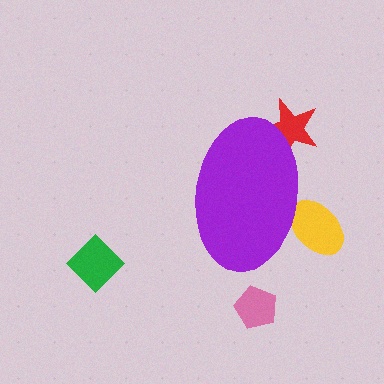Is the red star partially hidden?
Yes, the red star is partially hidden behind the purple ellipse.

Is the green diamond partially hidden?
No, the green diamond is fully visible.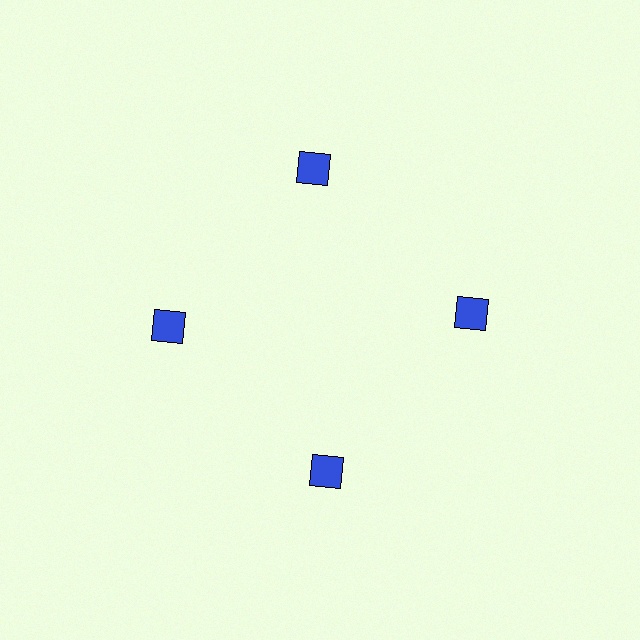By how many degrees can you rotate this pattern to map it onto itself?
The pattern maps onto itself every 90 degrees of rotation.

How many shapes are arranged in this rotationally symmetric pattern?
There are 4 shapes, arranged in 4 groups of 1.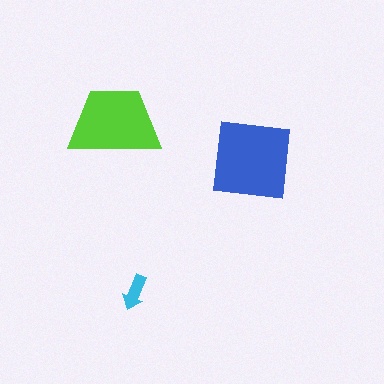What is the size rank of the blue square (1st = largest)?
1st.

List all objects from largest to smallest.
The blue square, the lime trapezoid, the cyan arrow.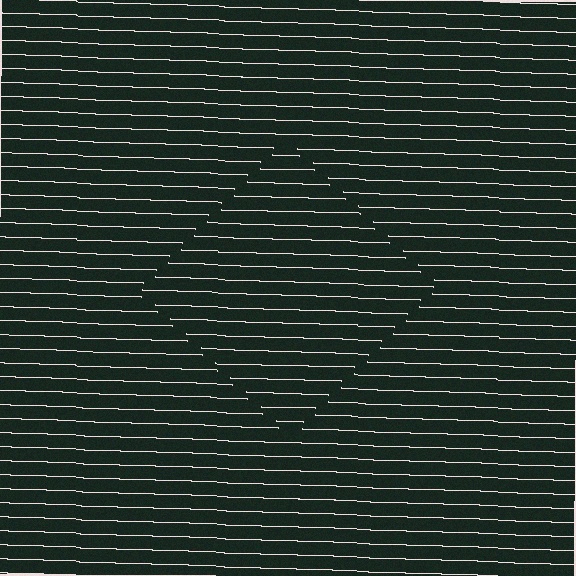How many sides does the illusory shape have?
4 sides — the line-ends trace a square.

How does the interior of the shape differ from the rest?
The interior of the shape contains the same grating, shifted by half a period — the contour is defined by the phase discontinuity where line-ends from the inner and outer gratings abut.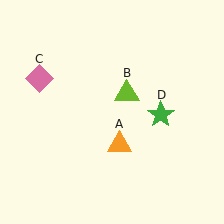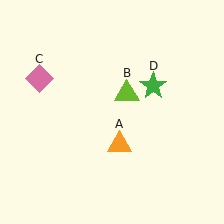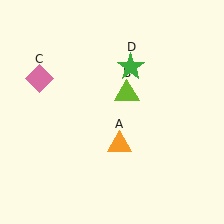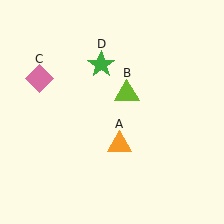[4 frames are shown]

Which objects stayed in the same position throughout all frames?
Orange triangle (object A) and lime triangle (object B) and pink diamond (object C) remained stationary.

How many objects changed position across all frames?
1 object changed position: green star (object D).